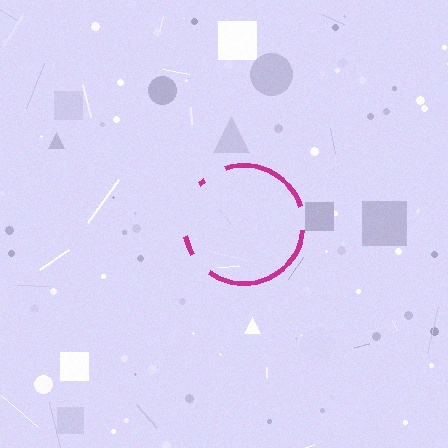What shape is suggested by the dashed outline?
The dashed outline suggests a circle.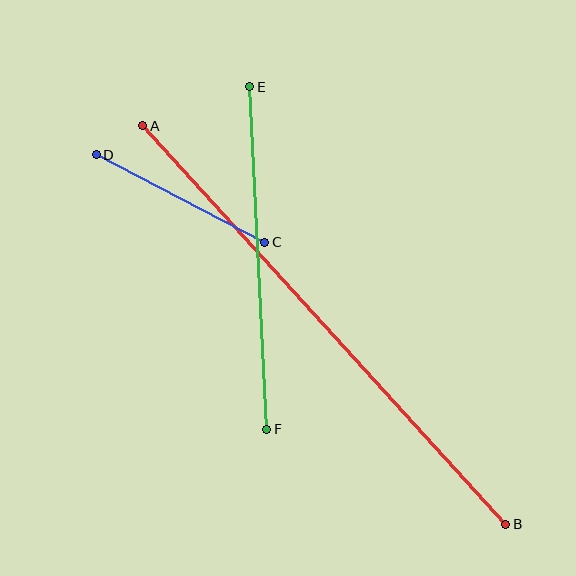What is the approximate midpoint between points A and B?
The midpoint is at approximately (324, 325) pixels.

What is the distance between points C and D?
The distance is approximately 190 pixels.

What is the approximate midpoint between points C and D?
The midpoint is at approximately (181, 198) pixels.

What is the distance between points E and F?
The distance is approximately 343 pixels.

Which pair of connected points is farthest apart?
Points A and B are farthest apart.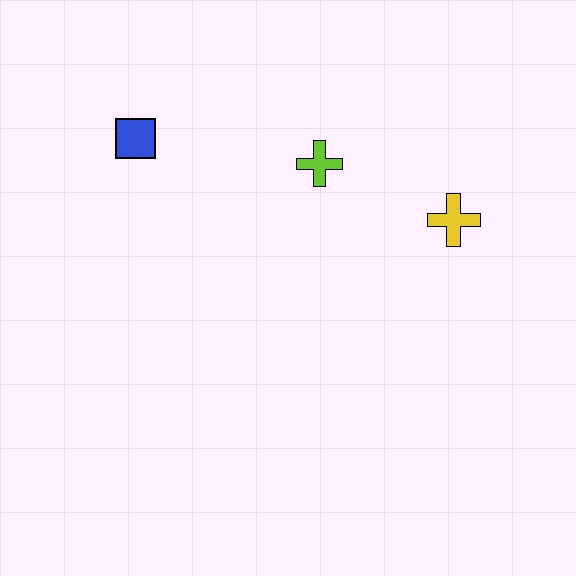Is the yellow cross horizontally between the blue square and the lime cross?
No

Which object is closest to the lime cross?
The yellow cross is closest to the lime cross.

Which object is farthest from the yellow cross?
The blue square is farthest from the yellow cross.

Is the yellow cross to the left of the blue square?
No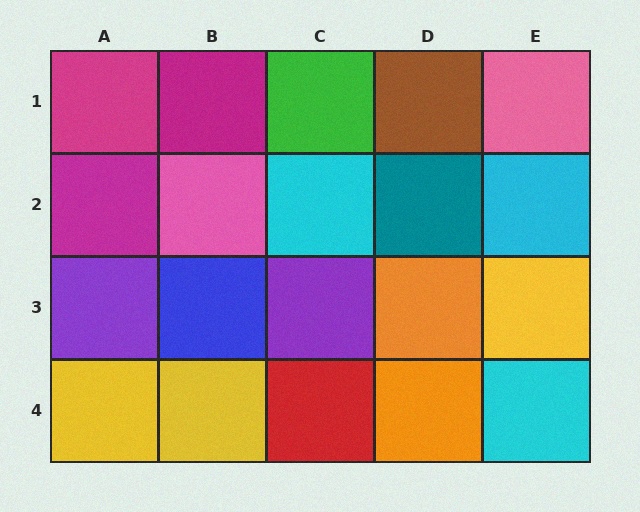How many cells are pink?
2 cells are pink.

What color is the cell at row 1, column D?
Brown.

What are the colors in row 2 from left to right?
Magenta, pink, cyan, teal, cyan.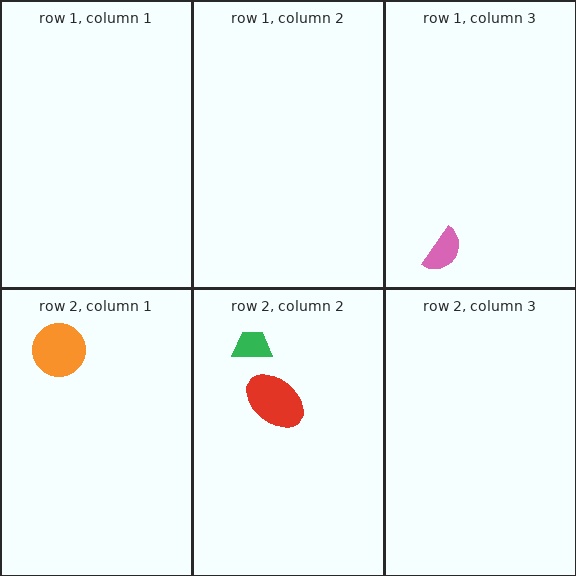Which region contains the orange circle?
The row 2, column 1 region.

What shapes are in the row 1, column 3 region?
The pink semicircle.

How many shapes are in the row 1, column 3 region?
1.